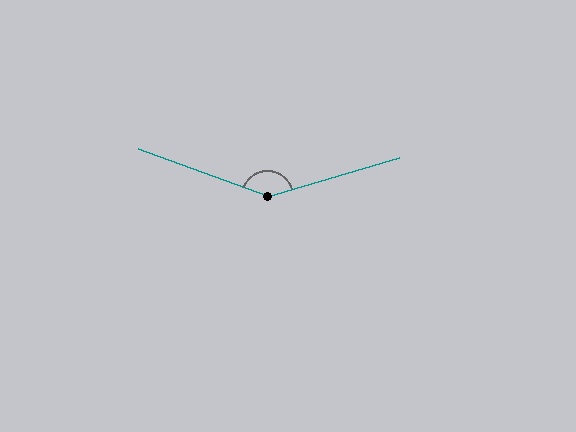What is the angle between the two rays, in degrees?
Approximately 144 degrees.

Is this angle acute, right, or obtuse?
It is obtuse.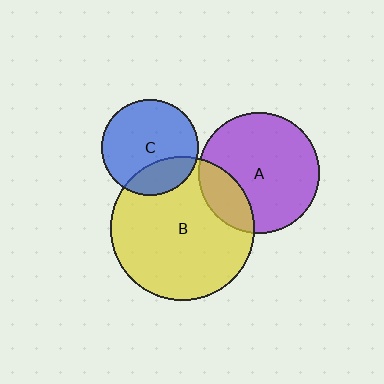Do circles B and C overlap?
Yes.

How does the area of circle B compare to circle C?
Approximately 2.2 times.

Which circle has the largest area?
Circle B (yellow).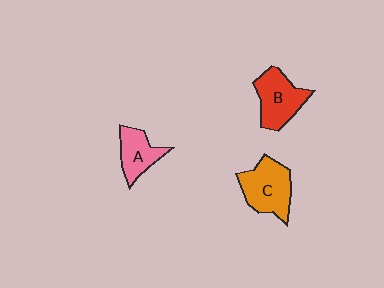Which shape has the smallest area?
Shape A (pink).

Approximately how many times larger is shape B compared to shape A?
Approximately 1.3 times.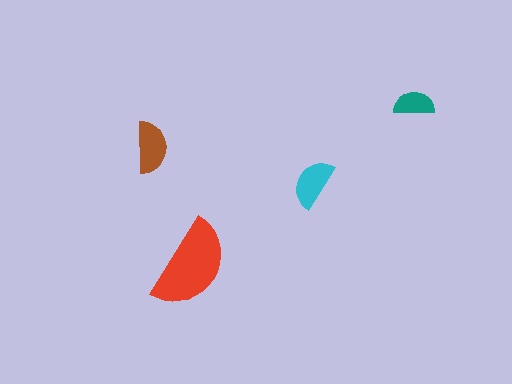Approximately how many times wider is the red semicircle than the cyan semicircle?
About 2 times wider.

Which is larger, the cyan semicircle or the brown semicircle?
The brown one.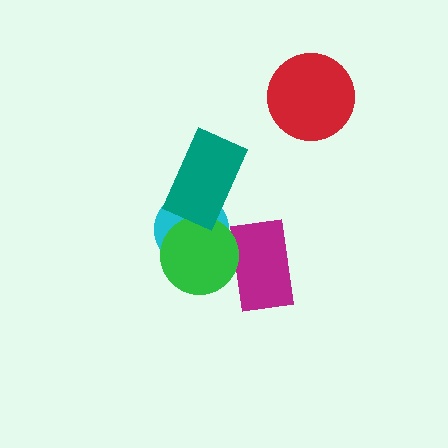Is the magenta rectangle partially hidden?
Yes, it is partially covered by another shape.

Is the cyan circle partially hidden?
Yes, it is partially covered by another shape.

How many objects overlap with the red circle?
0 objects overlap with the red circle.